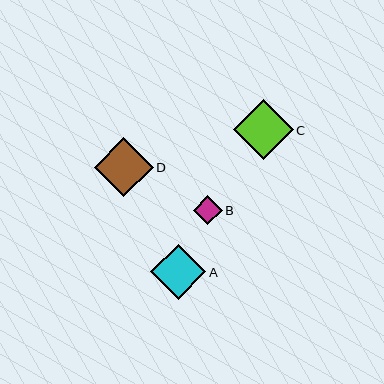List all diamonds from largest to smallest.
From largest to smallest: C, D, A, B.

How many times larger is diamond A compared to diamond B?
Diamond A is approximately 1.9 times the size of diamond B.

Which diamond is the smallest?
Diamond B is the smallest with a size of approximately 29 pixels.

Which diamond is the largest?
Diamond C is the largest with a size of approximately 60 pixels.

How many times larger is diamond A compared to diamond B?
Diamond A is approximately 1.9 times the size of diamond B.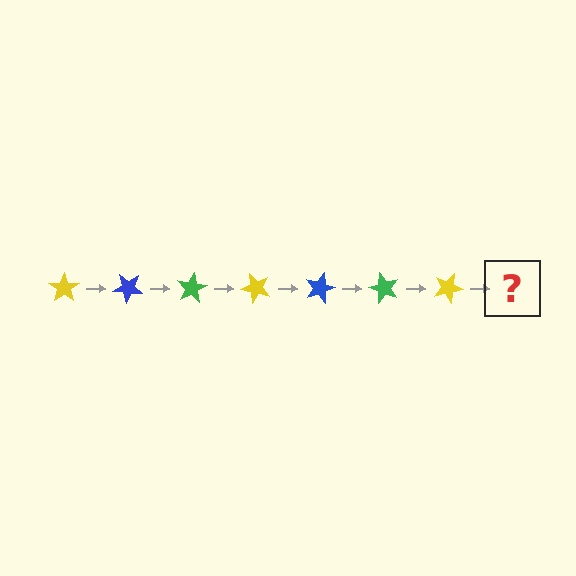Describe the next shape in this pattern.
It should be a blue star, rotated 280 degrees from the start.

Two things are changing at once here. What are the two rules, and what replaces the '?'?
The two rules are that it rotates 40 degrees each step and the color cycles through yellow, blue, and green. The '?' should be a blue star, rotated 280 degrees from the start.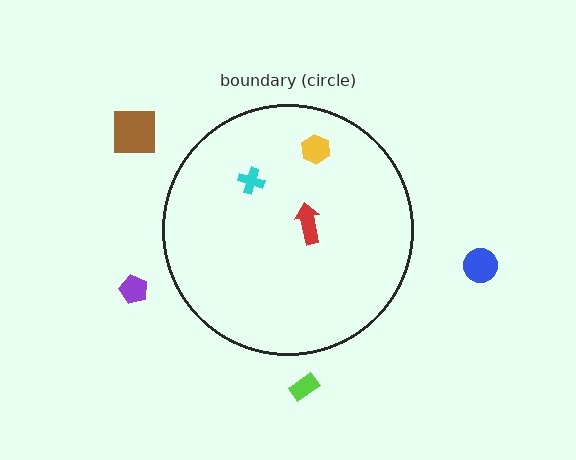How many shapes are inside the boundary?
3 inside, 4 outside.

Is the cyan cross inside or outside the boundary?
Inside.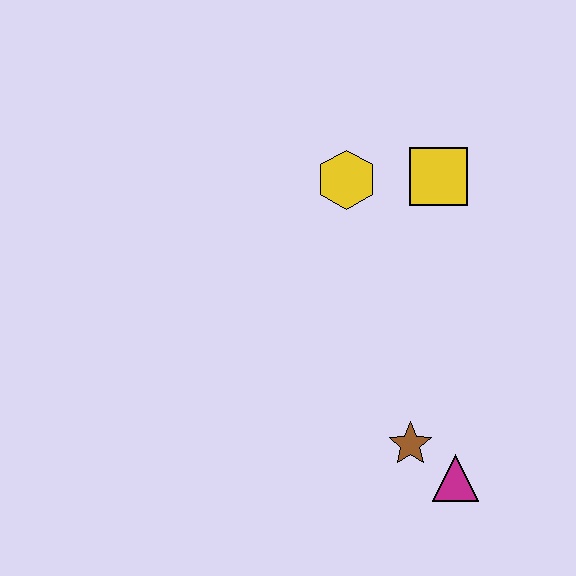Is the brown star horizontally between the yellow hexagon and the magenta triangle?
Yes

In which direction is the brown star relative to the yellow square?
The brown star is below the yellow square.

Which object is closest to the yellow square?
The yellow hexagon is closest to the yellow square.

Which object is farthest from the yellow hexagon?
The magenta triangle is farthest from the yellow hexagon.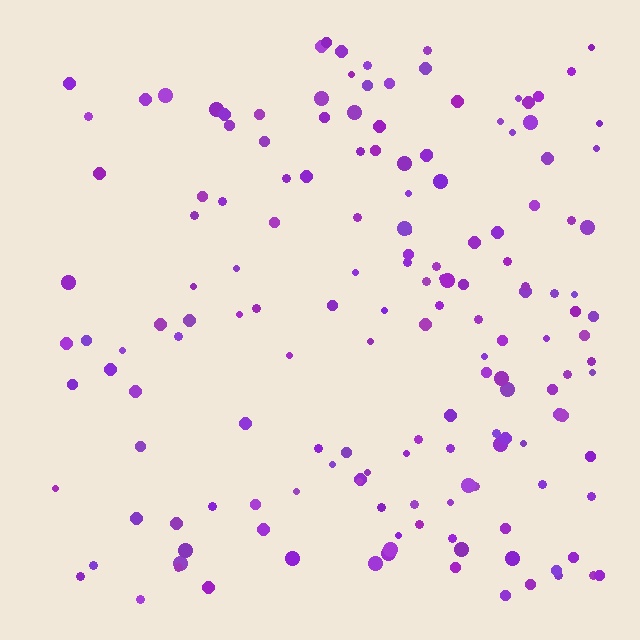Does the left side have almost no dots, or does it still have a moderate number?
Still a moderate number, just noticeably fewer than the right.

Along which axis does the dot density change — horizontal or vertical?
Horizontal.